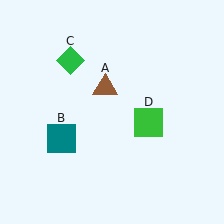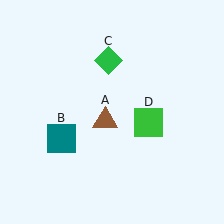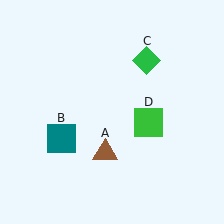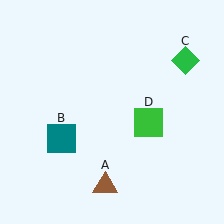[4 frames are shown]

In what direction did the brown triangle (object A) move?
The brown triangle (object A) moved down.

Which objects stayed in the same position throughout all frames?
Teal square (object B) and green square (object D) remained stationary.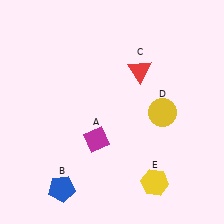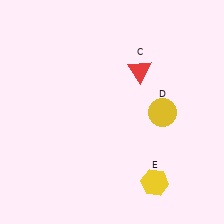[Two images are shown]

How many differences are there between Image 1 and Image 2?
There are 2 differences between the two images.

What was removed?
The magenta diamond (A), the blue pentagon (B) were removed in Image 2.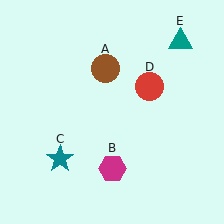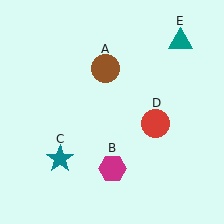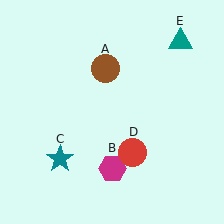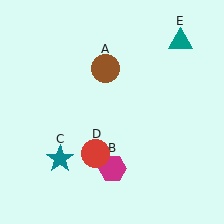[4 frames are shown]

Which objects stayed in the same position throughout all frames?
Brown circle (object A) and magenta hexagon (object B) and teal star (object C) and teal triangle (object E) remained stationary.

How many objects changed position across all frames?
1 object changed position: red circle (object D).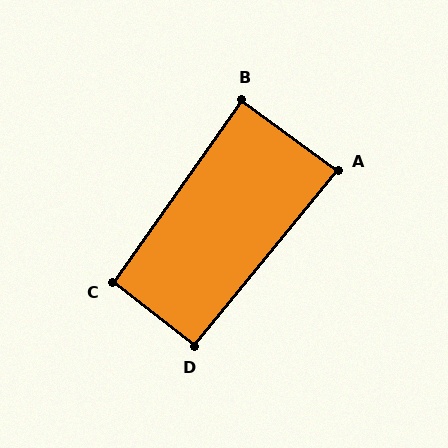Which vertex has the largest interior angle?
C, at approximately 93 degrees.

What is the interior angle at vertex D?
Approximately 91 degrees (approximately right).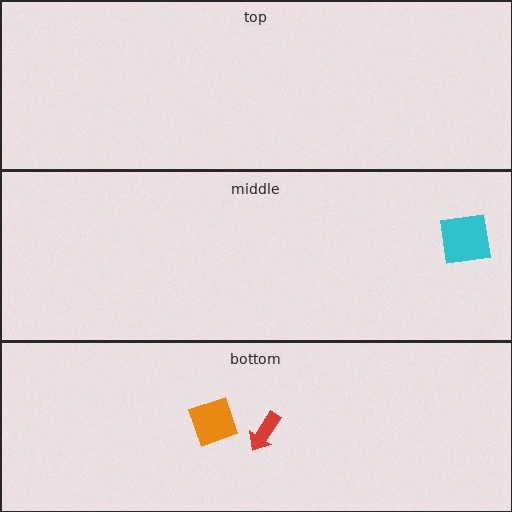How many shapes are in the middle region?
1.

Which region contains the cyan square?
The middle region.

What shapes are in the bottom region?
The red arrow, the orange diamond.